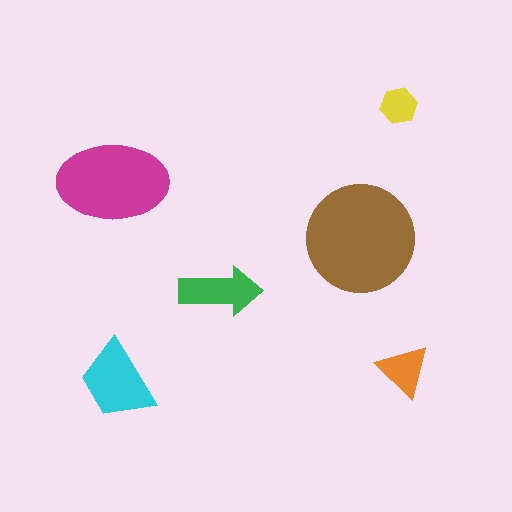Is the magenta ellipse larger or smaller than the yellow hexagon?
Larger.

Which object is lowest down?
The cyan trapezoid is bottommost.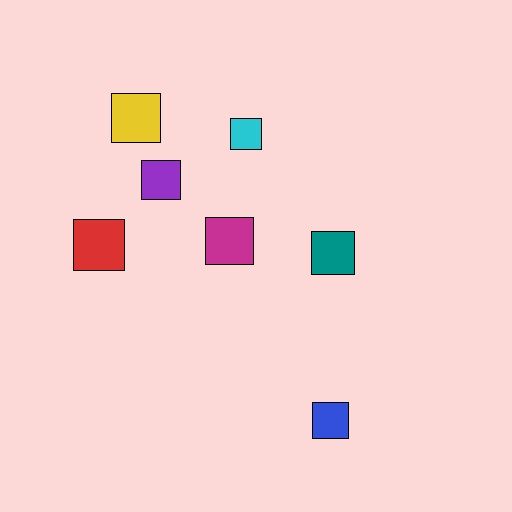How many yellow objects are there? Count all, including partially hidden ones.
There is 1 yellow object.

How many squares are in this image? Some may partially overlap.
There are 7 squares.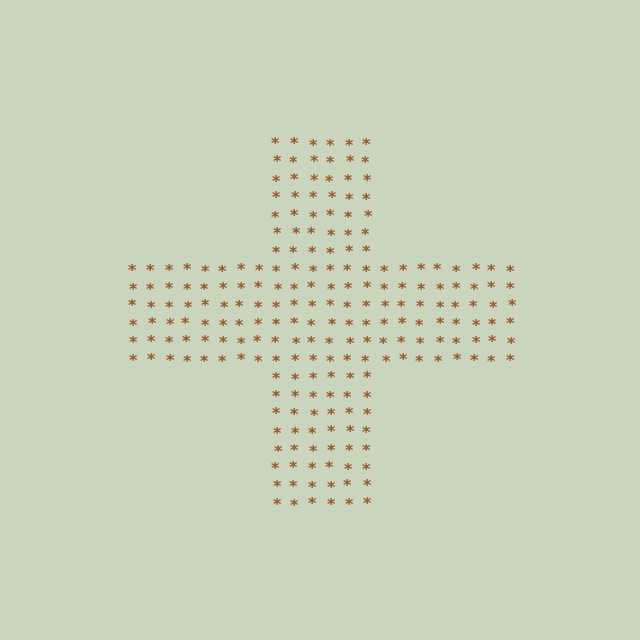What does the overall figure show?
The overall figure shows a cross.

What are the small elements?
The small elements are asterisks.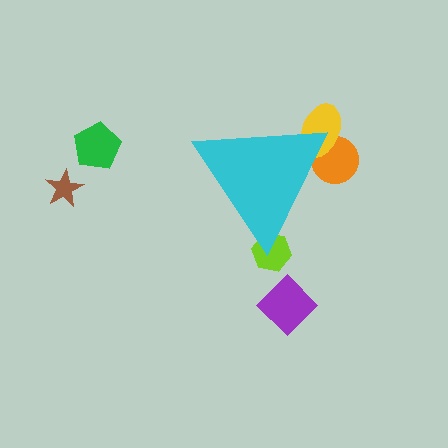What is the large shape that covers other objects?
A cyan triangle.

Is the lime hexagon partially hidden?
Yes, the lime hexagon is partially hidden behind the cyan triangle.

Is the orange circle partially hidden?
Yes, the orange circle is partially hidden behind the cyan triangle.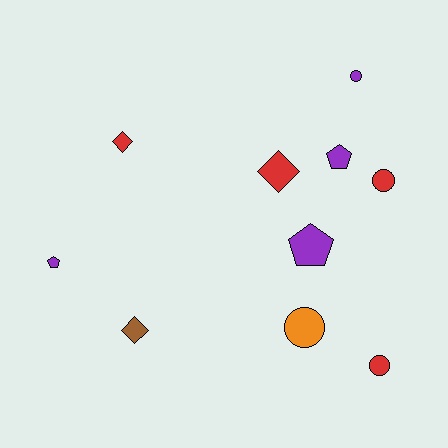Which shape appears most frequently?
Circle, with 4 objects.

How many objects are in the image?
There are 10 objects.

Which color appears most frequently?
Red, with 4 objects.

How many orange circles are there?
There is 1 orange circle.